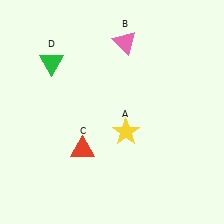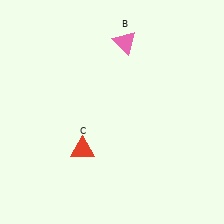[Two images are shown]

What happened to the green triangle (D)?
The green triangle (D) was removed in Image 2. It was in the top-left area of Image 1.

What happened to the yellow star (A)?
The yellow star (A) was removed in Image 2. It was in the bottom-right area of Image 1.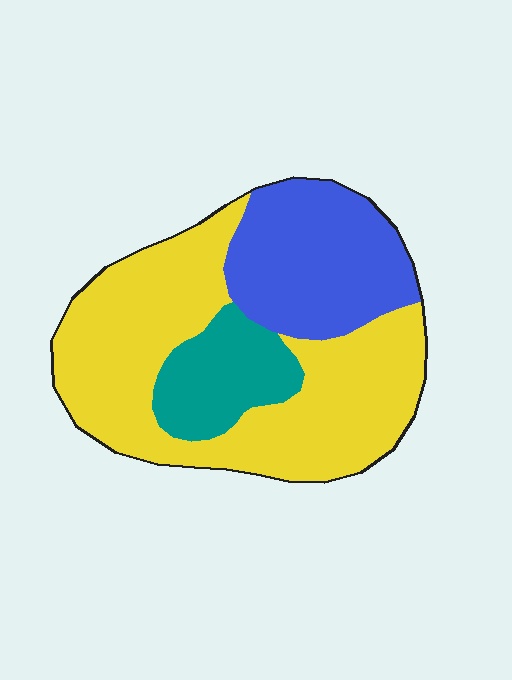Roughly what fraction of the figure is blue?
Blue takes up between a quarter and a half of the figure.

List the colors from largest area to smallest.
From largest to smallest: yellow, blue, teal.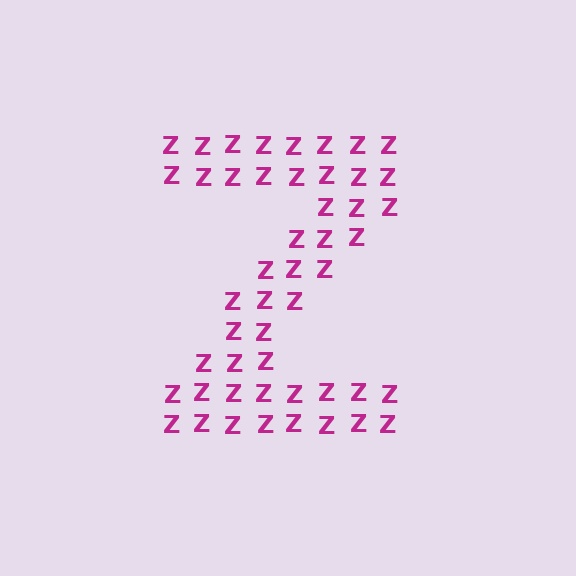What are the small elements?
The small elements are letter Z's.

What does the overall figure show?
The overall figure shows the letter Z.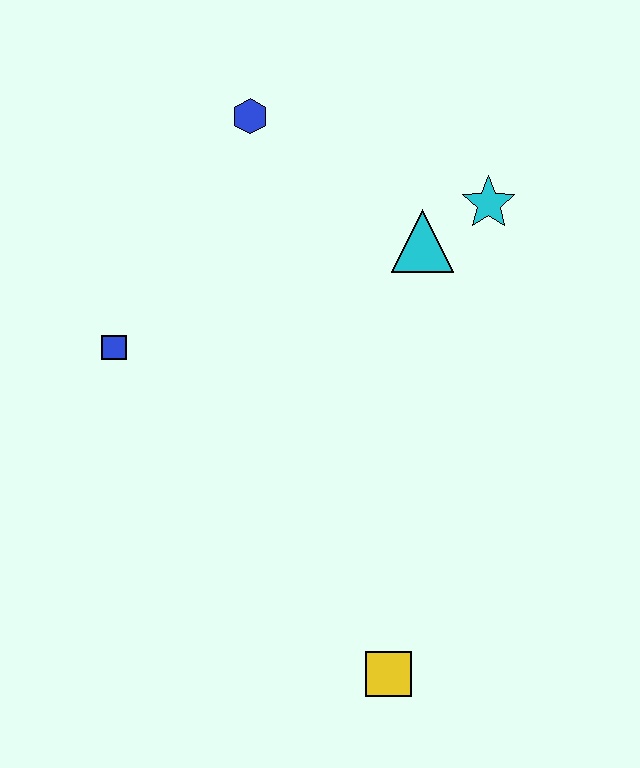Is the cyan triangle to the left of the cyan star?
Yes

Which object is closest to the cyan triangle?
The cyan star is closest to the cyan triangle.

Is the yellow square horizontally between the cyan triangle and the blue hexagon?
Yes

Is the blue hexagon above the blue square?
Yes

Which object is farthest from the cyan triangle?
The yellow square is farthest from the cyan triangle.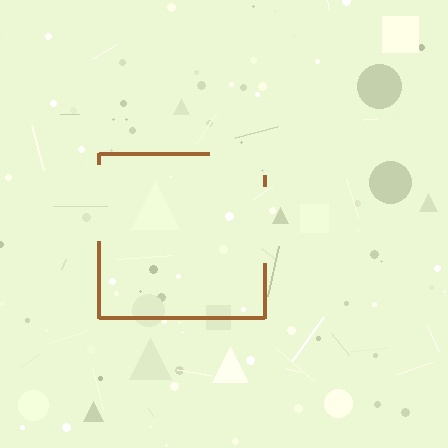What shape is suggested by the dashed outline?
The dashed outline suggests a square.